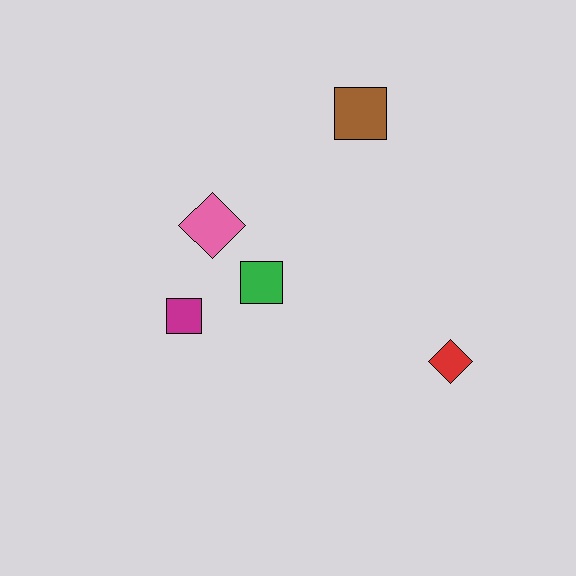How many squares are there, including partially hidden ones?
There are 3 squares.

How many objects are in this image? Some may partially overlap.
There are 5 objects.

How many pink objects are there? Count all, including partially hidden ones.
There is 1 pink object.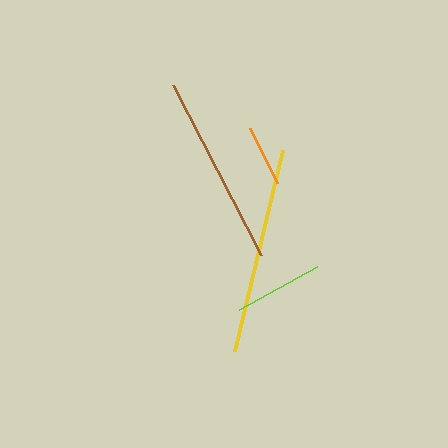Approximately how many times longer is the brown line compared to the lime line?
The brown line is approximately 2.2 times the length of the lime line.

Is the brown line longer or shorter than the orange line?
The brown line is longer than the orange line.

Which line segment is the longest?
The yellow line is the longest at approximately 206 pixels.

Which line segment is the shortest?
The orange line is the shortest at approximately 61 pixels.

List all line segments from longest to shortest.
From longest to shortest: yellow, brown, lime, orange.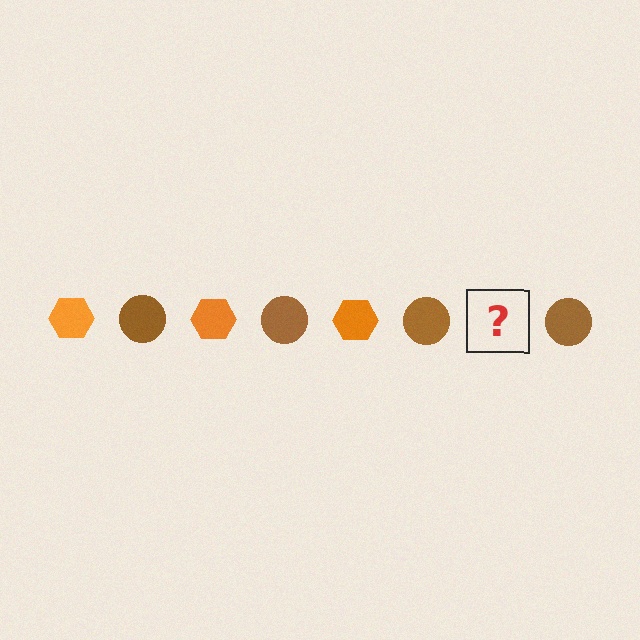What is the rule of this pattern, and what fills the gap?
The rule is that the pattern alternates between orange hexagon and brown circle. The gap should be filled with an orange hexagon.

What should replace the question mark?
The question mark should be replaced with an orange hexagon.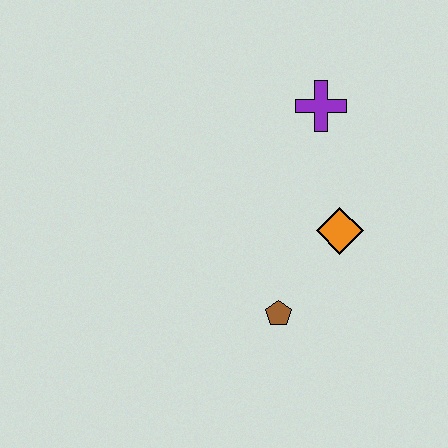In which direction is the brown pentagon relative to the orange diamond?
The brown pentagon is below the orange diamond.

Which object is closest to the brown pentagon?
The orange diamond is closest to the brown pentagon.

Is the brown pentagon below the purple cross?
Yes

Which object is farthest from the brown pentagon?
The purple cross is farthest from the brown pentagon.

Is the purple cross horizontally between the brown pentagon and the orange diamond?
Yes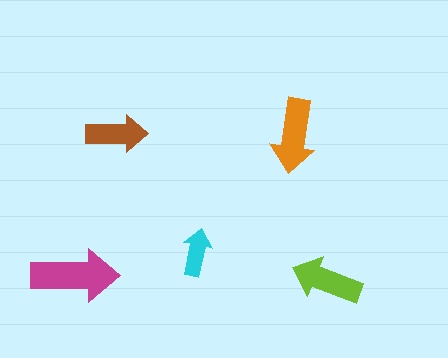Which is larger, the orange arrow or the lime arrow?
The orange one.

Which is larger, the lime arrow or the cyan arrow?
The lime one.